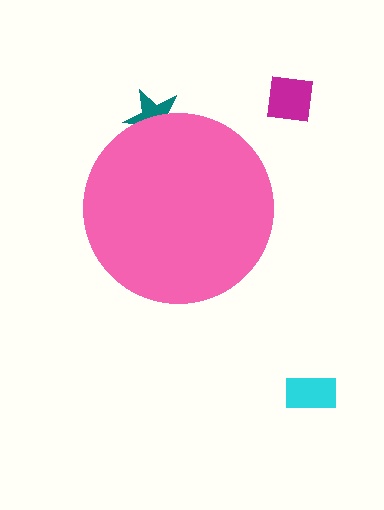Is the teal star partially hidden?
Yes, the teal star is partially hidden behind the pink circle.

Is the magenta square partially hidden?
No, the magenta square is fully visible.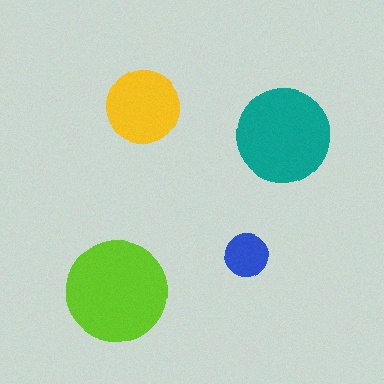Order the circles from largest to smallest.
the lime one, the teal one, the yellow one, the blue one.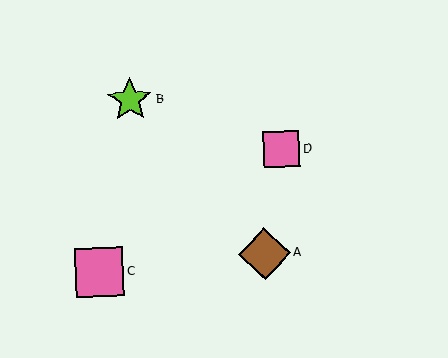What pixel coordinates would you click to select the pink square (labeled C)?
Click at (99, 272) to select the pink square C.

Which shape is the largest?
The brown diamond (labeled A) is the largest.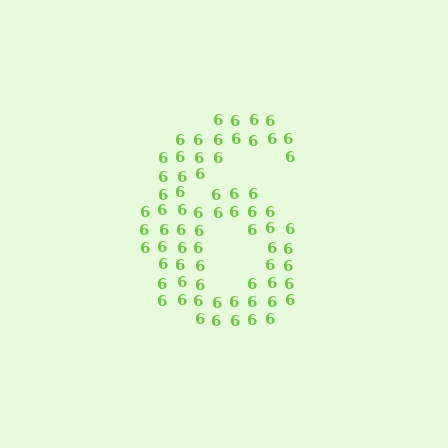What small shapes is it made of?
It is made of small digit 6's.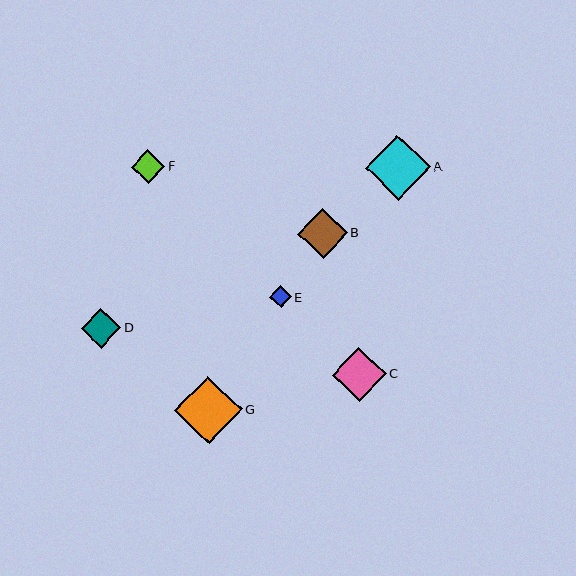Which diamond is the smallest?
Diamond E is the smallest with a size of approximately 22 pixels.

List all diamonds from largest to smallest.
From largest to smallest: G, A, C, B, D, F, E.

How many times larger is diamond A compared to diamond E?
Diamond A is approximately 2.9 times the size of diamond E.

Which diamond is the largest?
Diamond G is the largest with a size of approximately 67 pixels.